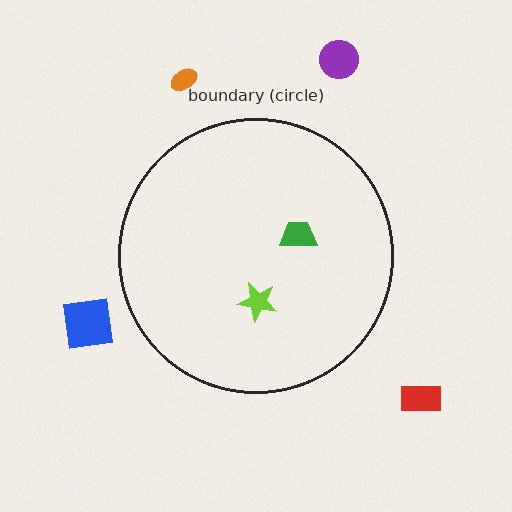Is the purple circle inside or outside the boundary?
Outside.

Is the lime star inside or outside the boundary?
Inside.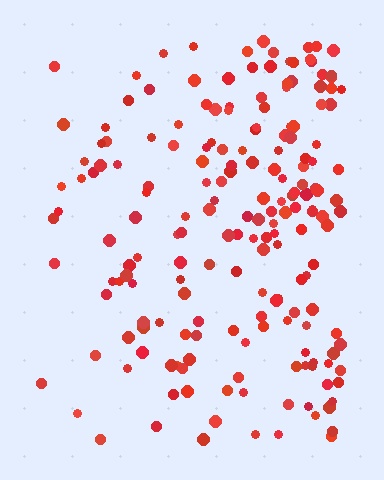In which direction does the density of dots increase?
From left to right, with the right side densest.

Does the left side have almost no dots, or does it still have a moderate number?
Still a moderate number, just noticeably fewer than the right.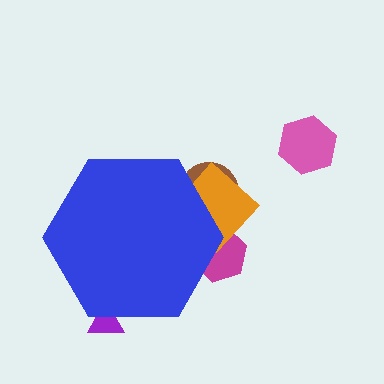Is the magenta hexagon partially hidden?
Yes, the magenta hexagon is partially hidden behind the blue hexagon.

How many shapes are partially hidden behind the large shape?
4 shapes are partially hidden.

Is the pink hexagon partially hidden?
No, the pink hexagon is fully visible.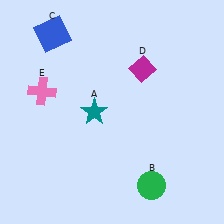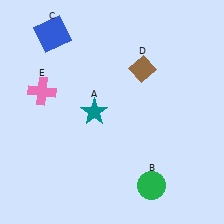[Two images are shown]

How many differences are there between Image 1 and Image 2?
There is 1 difference between the two images.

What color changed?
The diamond (D) changed from magenta in Image 1 to brown in Image 2.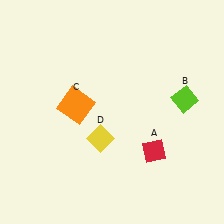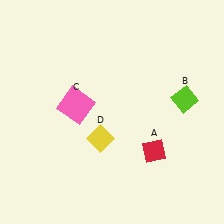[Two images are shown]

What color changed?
The square (C) changed from orange in Image 1 to pink in Image 2.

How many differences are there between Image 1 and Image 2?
There is 1 difference between the two images.